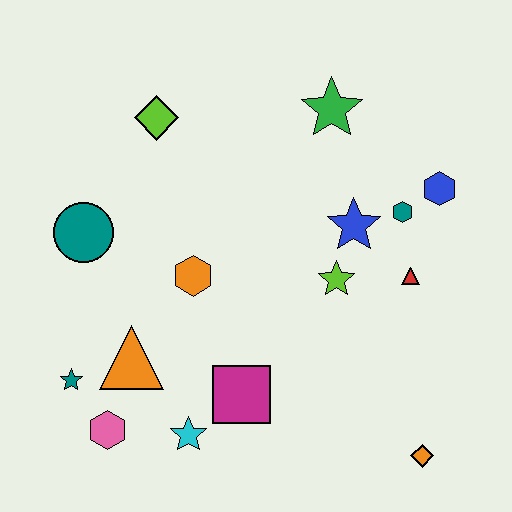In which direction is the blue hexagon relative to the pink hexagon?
The blue hexagon is to the right of the pink hexagon.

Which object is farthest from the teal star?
The blue hexagon is farthest from the teal star.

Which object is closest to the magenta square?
The cyan star is closest to the magenta square.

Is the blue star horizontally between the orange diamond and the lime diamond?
Yes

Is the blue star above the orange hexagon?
Yes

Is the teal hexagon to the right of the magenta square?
Yes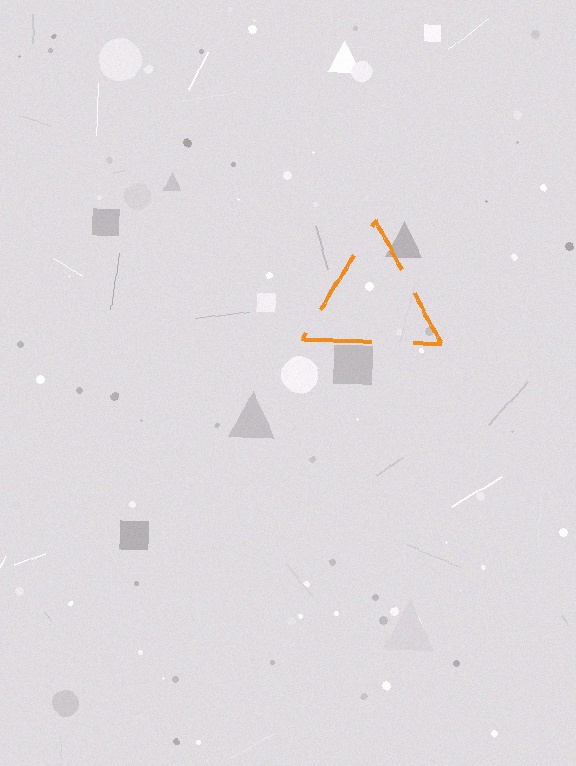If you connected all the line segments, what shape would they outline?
They would outline a triangle.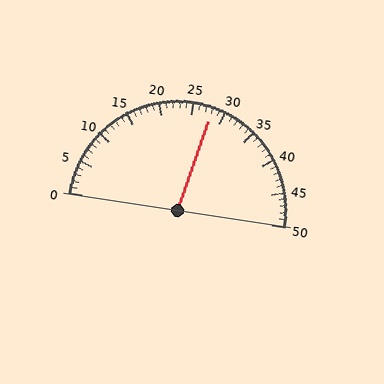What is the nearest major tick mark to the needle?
The nearest major tick mark is 30.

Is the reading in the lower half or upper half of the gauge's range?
The reading is in the upper half of the range (0 to 50).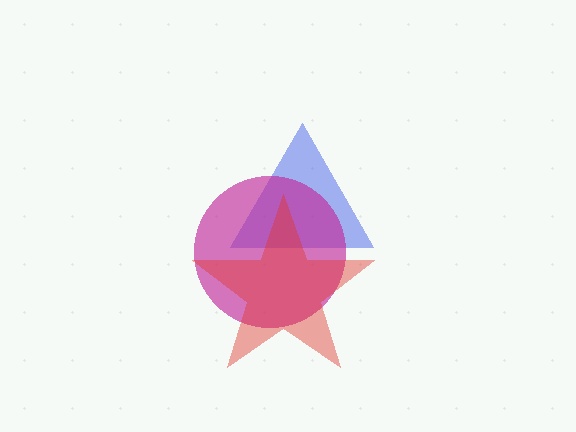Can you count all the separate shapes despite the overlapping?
Yes, there are 3 separate shapes.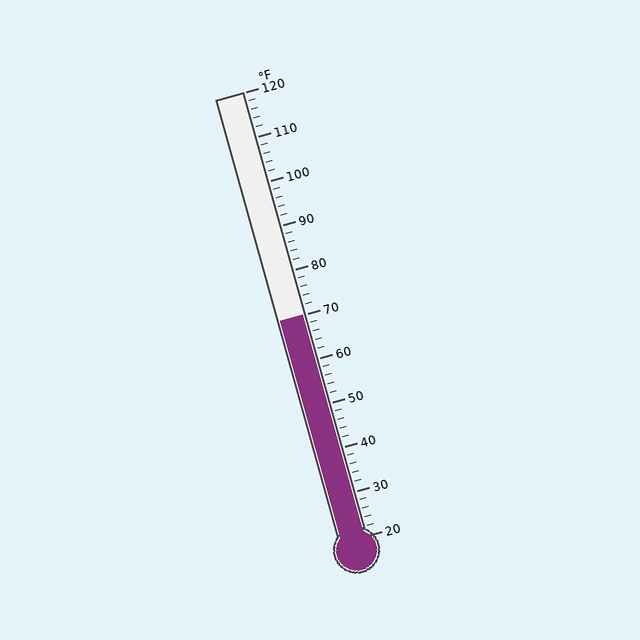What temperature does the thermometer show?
The thermometer shows approximately 70°F.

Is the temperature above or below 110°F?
The temperature is below 110°F.